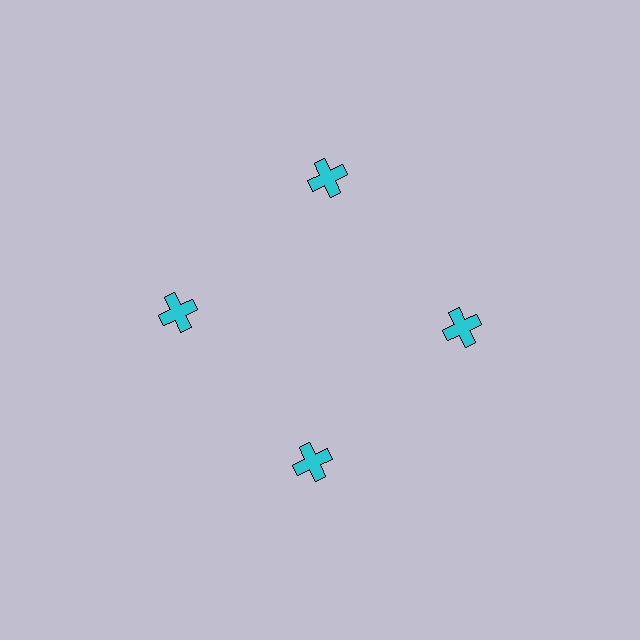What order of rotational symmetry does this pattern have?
This pattern has 4-fold rotational symmetry.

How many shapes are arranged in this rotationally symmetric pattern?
There are 4 shapes, arranged in 4 groups of 1.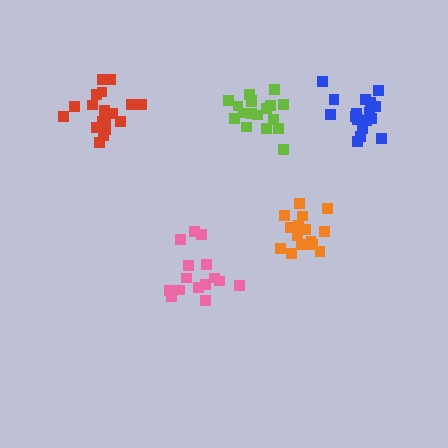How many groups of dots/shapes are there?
There are 5 groups.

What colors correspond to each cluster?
The clusters are colored: blue, red, lime, pink, orange.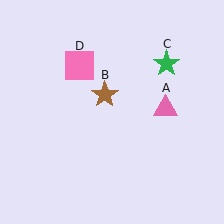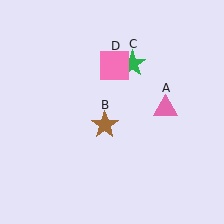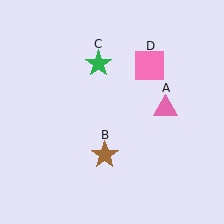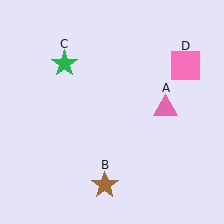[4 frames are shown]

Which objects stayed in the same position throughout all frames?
Pink triangle (object A) remained stationary.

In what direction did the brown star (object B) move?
The brown star (object B) moved down.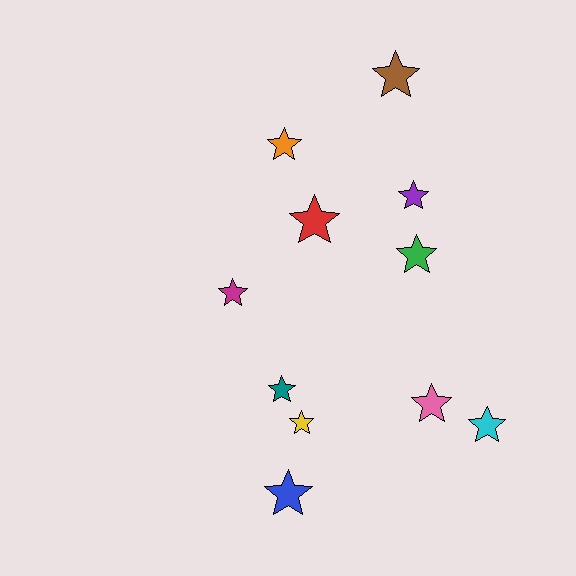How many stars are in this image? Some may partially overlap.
There are 11 stars.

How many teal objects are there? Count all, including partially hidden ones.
There is 1 teal object.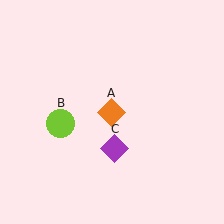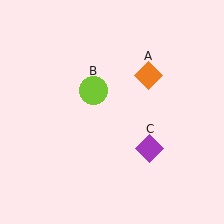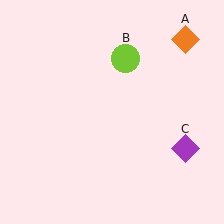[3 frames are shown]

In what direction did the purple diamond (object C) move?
The purple diamond (object C) moved right.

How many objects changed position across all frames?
3 objects changed position: orange diamond (object A), lime circle (object B), purple diamond (object C).